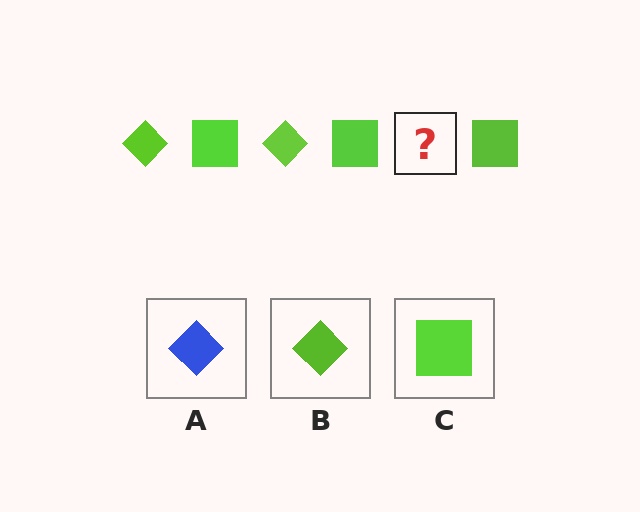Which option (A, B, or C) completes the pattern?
B.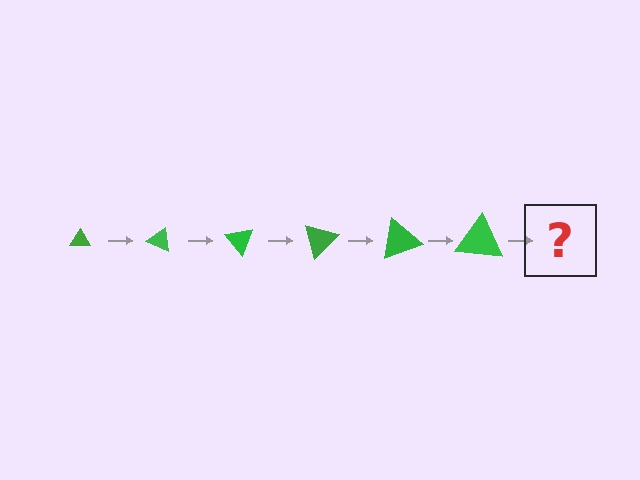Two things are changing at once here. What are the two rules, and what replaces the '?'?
The two rules are that the triangle grows larger each step and it rotates 25 degrees each step. The '?' should be a triangle, larger than the previous one and rotated 150 degrees from the start.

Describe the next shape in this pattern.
It should be a triangle, larger than the previous one and rotated 150 degrees from the start.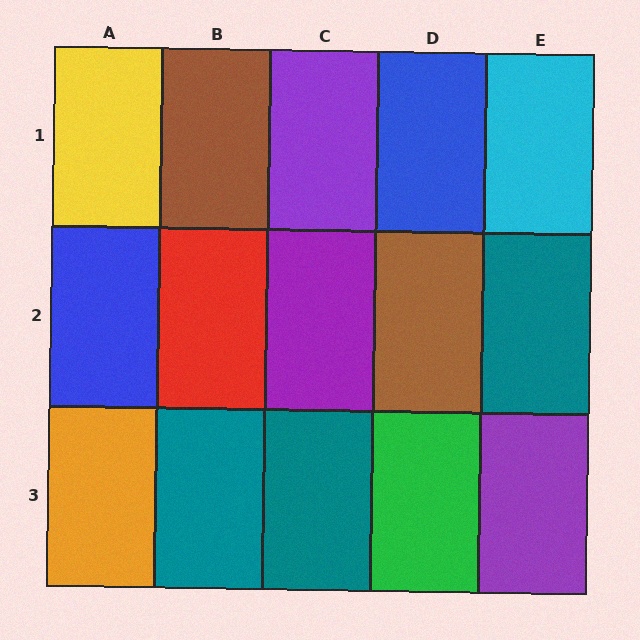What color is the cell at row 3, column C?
Teal.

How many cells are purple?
3 cells are purple.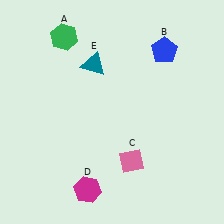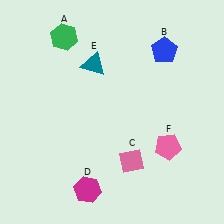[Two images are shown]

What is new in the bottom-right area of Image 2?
A pink pentagon (F) was added in the bottom-right area of Image 2.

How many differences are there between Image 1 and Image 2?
There is 1 difference between the two images.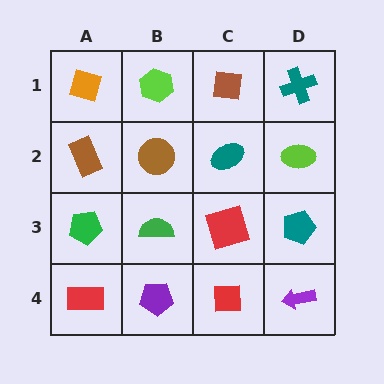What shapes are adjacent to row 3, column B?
A brown circle (row 2, column B), a purple pentagon (row 4, column B), a green pentagon (row 3, column A), a red square (row 3, column C).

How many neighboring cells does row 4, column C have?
3.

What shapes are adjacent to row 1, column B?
A brown circle (row 2, column B), an orange diamond (row 1, column A), a brown square (row 1, column C).